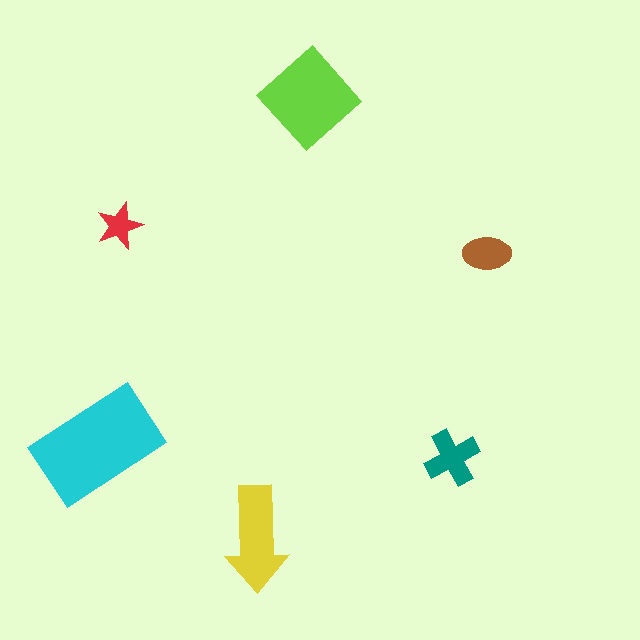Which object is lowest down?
The yellow arrow is bottommost.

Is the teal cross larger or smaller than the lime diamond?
Smaller.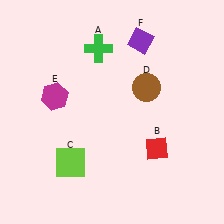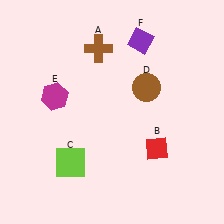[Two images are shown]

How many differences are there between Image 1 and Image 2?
There is 1 difference between the two images.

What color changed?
The cross (A) changed from green in Image 1 to brown in Image 2.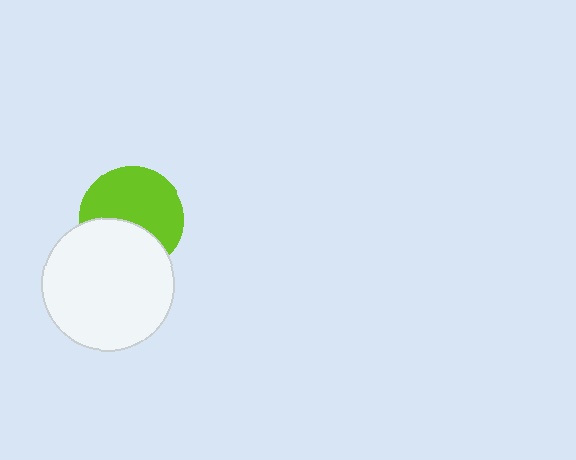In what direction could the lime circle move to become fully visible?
The lime circle could move up. That would shift it out from behind the white circle entirely.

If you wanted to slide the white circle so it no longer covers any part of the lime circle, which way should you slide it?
Slide it down — that is the most direct way to separate the two shapes.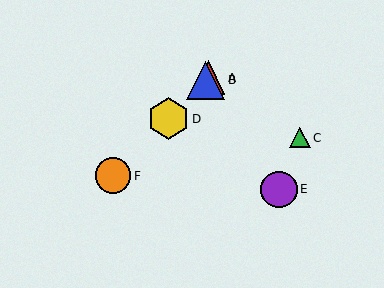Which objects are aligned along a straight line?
Objects A, B, D, F are aligned along a straight line.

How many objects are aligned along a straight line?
4 objects (A, B, D, F) are aligned along a straight line.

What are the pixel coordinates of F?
Object F is at (113, 176).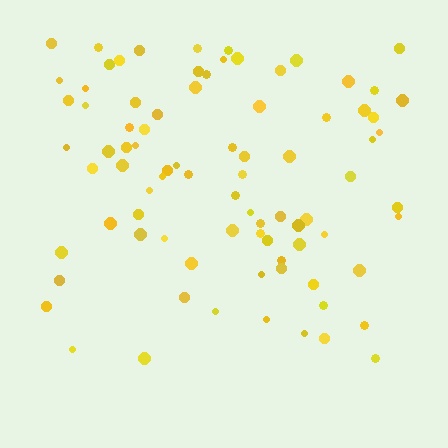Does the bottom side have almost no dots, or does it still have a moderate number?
Still a moderate number, just noticeably fewer than the top.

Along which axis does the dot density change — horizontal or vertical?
Vertical.